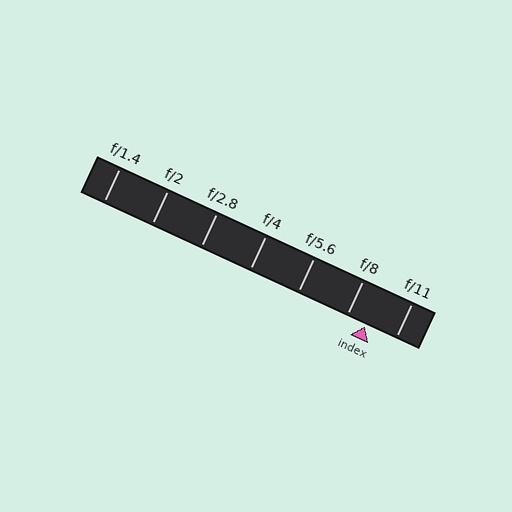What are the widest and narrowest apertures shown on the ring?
The widest aperture shown is f/1.4 and the narrowest is f/11.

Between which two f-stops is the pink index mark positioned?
The index mark is between f/8 and f/11.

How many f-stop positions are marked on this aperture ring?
There are 7 f-stop positions marked.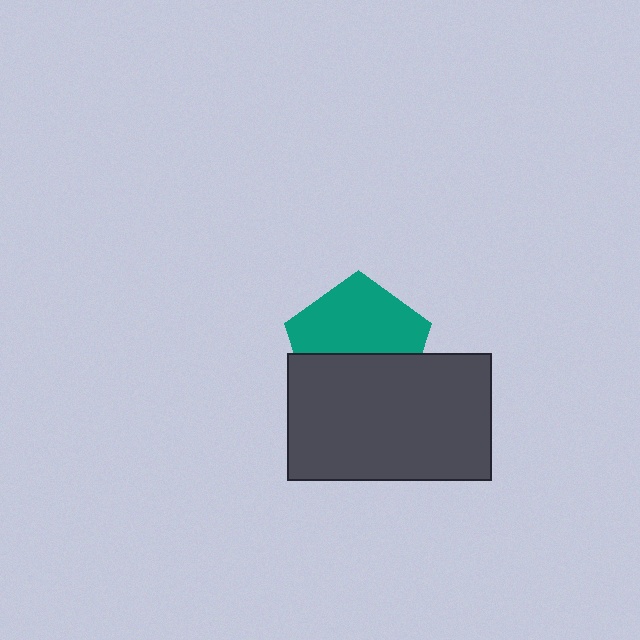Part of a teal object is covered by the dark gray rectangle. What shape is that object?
It is a pentagon.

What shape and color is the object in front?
The object in front is a dark gray rectangle.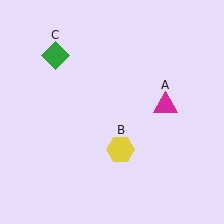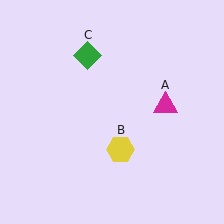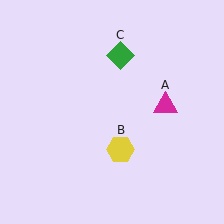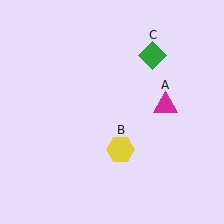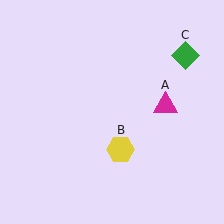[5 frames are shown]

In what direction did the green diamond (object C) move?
The green diamond (object C) moved right.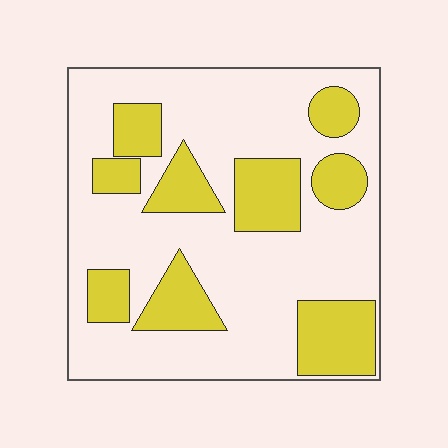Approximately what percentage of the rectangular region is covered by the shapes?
Approximately 30%.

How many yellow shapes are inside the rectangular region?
9.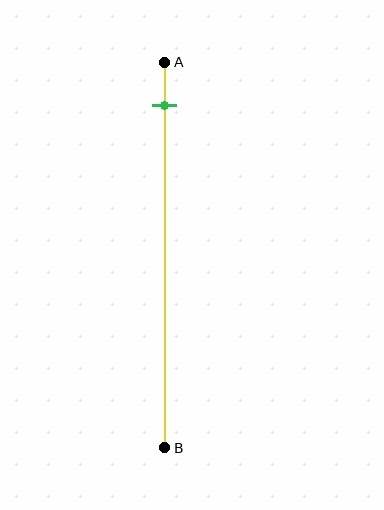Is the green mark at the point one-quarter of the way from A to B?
No, the mark is at about 10% from A, not at the 25% one-quarter point.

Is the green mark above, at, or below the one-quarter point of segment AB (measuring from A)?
The green mark is above the one-quarter point of segment AB.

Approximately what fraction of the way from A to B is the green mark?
The green mark is approximately 10% of the way from A to B.